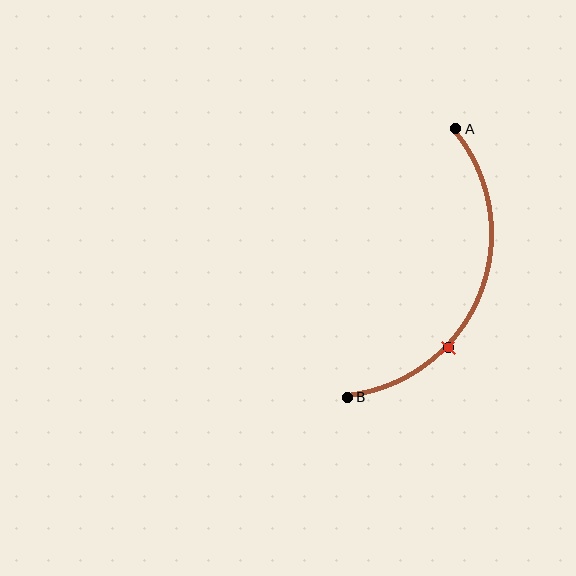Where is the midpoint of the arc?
The arc midpoint is the point on the curve farthest from the straight line joining A and B. It sits to the right of that line.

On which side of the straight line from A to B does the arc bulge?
The arc bulges to the right of the straight line connecting A and B.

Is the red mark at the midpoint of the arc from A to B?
No. The red mark lies on the arc but is closer to endpoint B. The arc midpoint would be at the point on the curve equidistant along the arc from both A and B.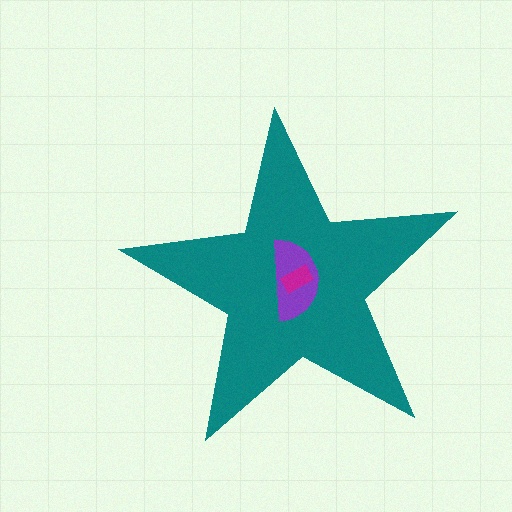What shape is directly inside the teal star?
The purple semicircle.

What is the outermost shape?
The teal star.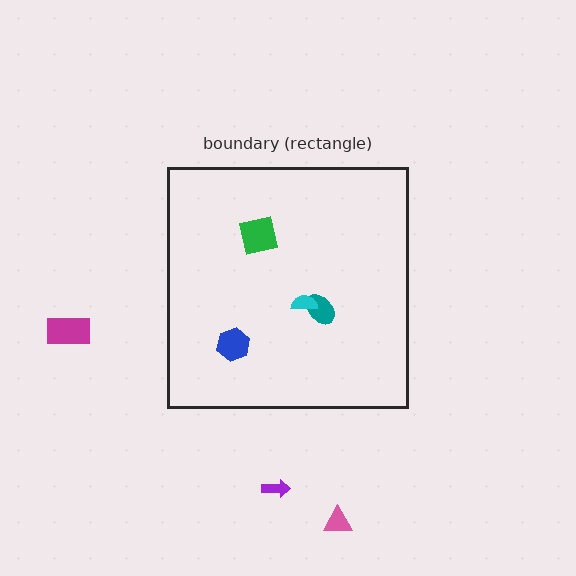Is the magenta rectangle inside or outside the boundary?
Outside.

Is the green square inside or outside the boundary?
Inside.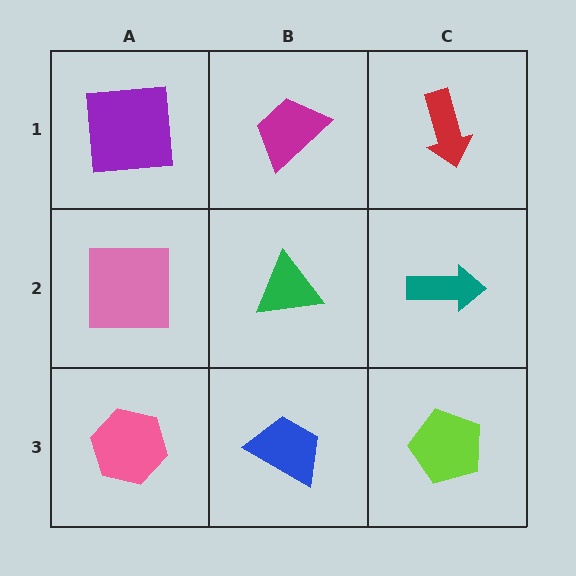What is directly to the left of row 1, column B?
A purple square.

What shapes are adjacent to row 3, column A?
A pink square (row 2, column A), a blue trapezoid (row 3, column B).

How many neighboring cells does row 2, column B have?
4.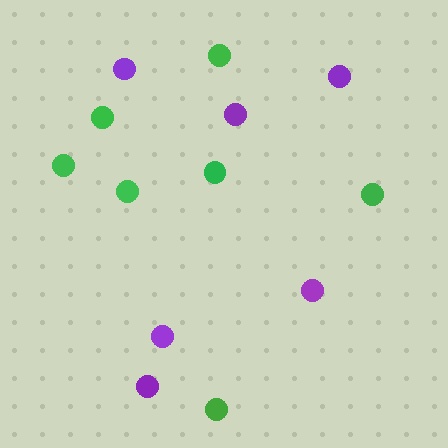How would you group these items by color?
There are 2 groups: one group of green circles (7) and one group of purple circles (6).